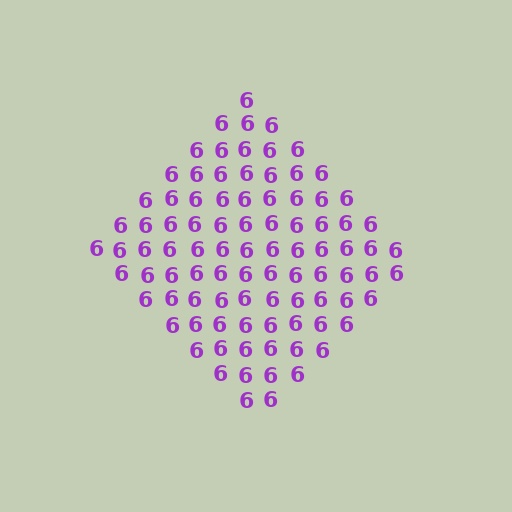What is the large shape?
The large shape is a diamond.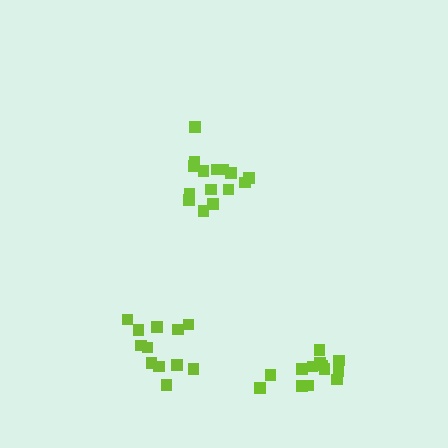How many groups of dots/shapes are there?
There are 3 groups.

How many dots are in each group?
Group 1: 15 dots, Group 2: 13 dots, Group 3: 12 dots (40 total).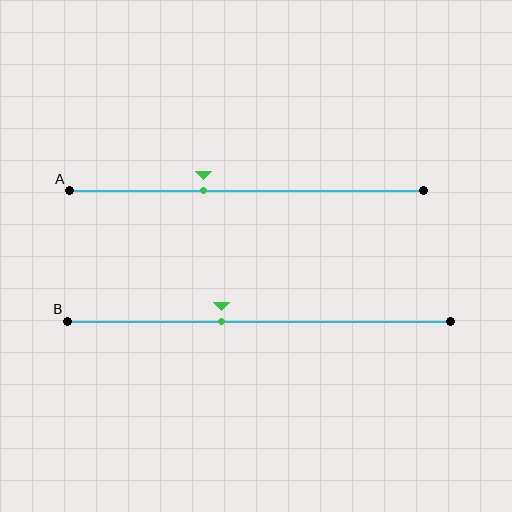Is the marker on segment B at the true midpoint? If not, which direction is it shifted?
No, the marker on segment B is shifted to the left by about 10% of the segment length.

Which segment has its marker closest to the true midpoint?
Segment B has its marker closest to the true midpoint.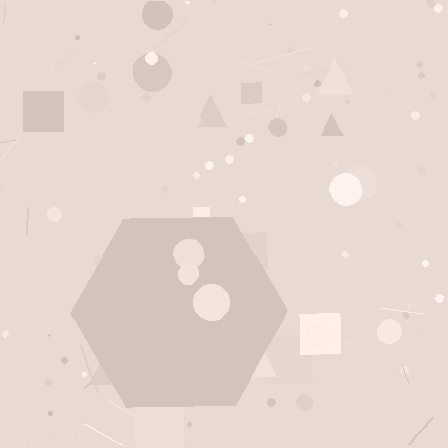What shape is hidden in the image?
A hexagon is hidden in the image.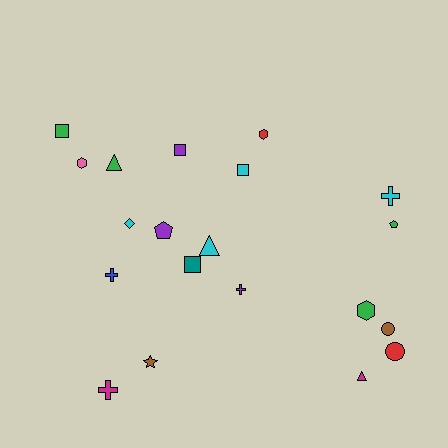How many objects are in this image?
There are 20 objects.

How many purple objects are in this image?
There are 3 purple objects.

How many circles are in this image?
There are 2 circles.